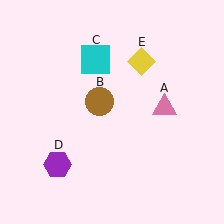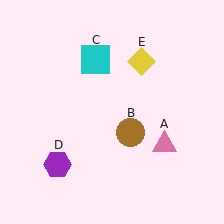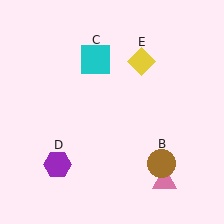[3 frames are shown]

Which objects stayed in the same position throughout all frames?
Cyan square (object C) and purple hexagon (object D) and yellow diamond (object E) remained stationary.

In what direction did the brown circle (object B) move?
The brown circle (object B) moved down and to the right.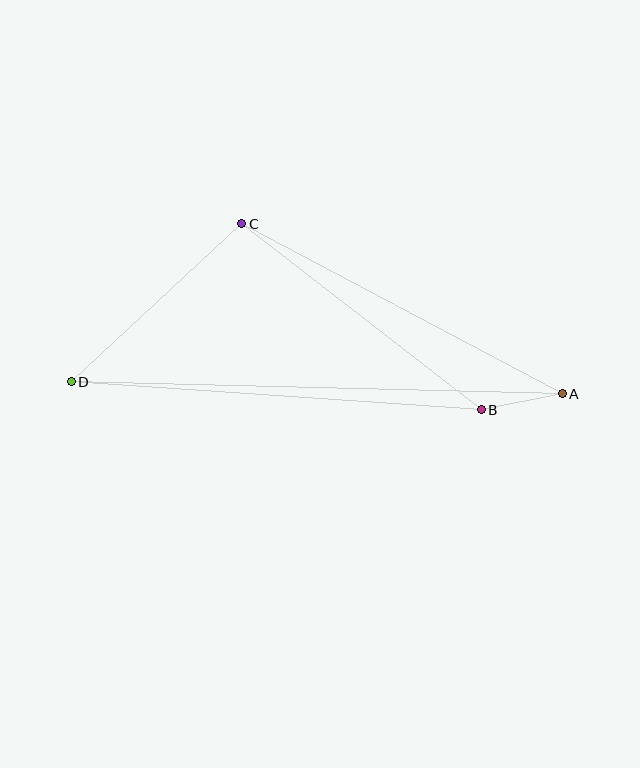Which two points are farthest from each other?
Points A and D are farthest from each other.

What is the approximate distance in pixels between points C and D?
The distance between C and D is approximately 233 pixels.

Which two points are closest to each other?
Points A and B are closest to each other.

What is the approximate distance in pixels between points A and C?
The distance between A and C is approximately 363 pixels.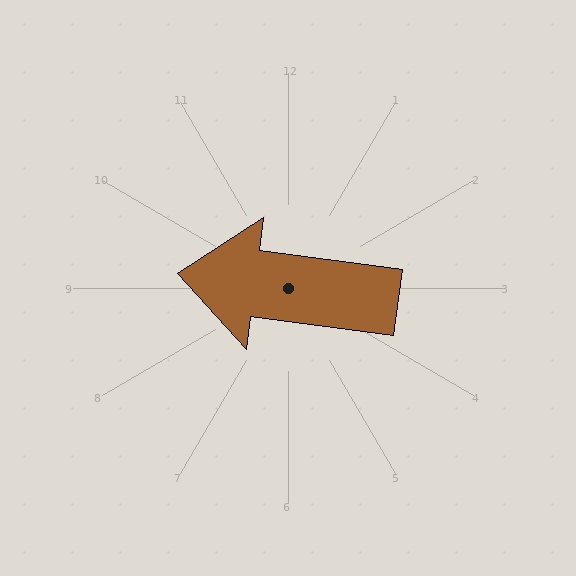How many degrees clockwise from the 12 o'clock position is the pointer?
Approximately 278 degrees.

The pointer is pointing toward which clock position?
Roughly 9 o'clock.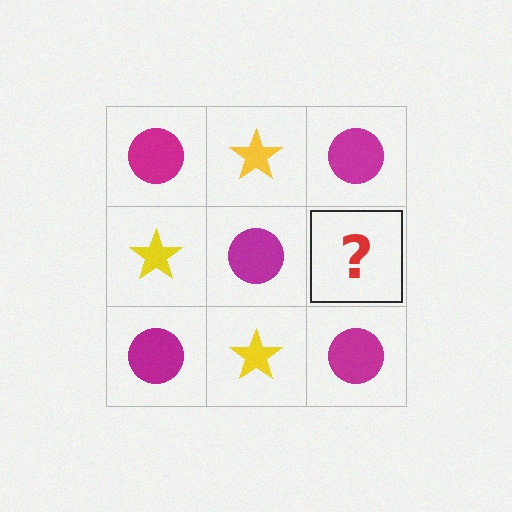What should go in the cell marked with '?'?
The missing cell should contain a yellow star.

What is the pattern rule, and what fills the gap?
The rule is that it alternates magenta circle and yellow star in a checkerboard pattern. The gap should be filled with a yellow star.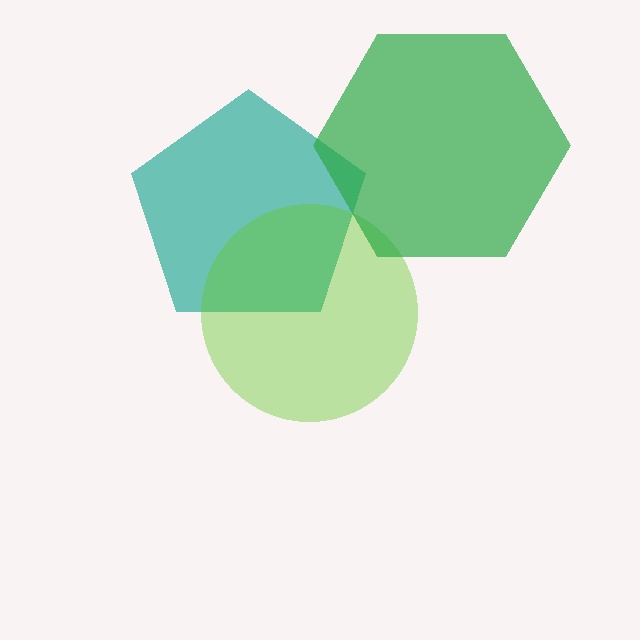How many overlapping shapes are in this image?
There are 3 overlapping shapes in the image.